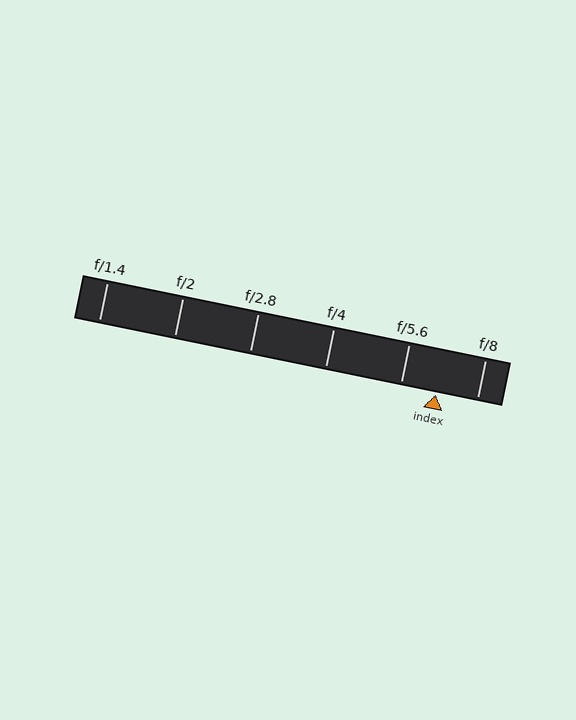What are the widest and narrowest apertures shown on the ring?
The widest aperture shown is f/1.4 and the narrowest is f/8.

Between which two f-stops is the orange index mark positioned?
The index mark is between f/5.6 and f/8.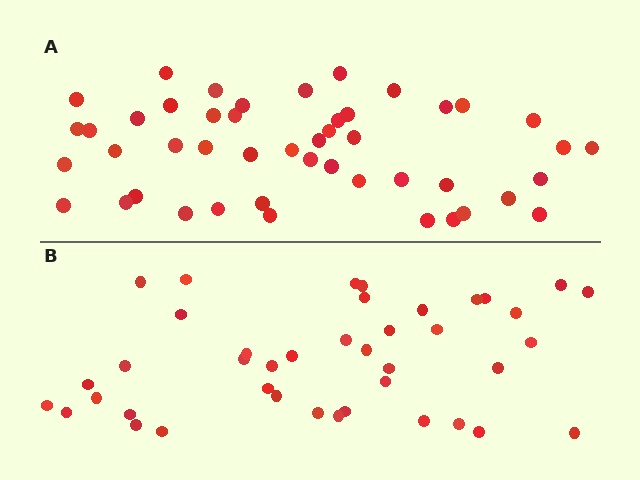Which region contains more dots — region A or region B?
Region A (the top region) has more dots.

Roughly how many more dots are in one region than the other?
Region A has about 6 more dots than region B.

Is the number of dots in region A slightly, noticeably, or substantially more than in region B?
Region A has only slightly more — the two regions are fairly close. The ratio is roughly 1.1 to 1.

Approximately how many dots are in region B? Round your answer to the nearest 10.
About 40 dots. (The exact count is 41, which rounds to 40.)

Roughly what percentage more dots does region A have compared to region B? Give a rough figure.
About 15% more.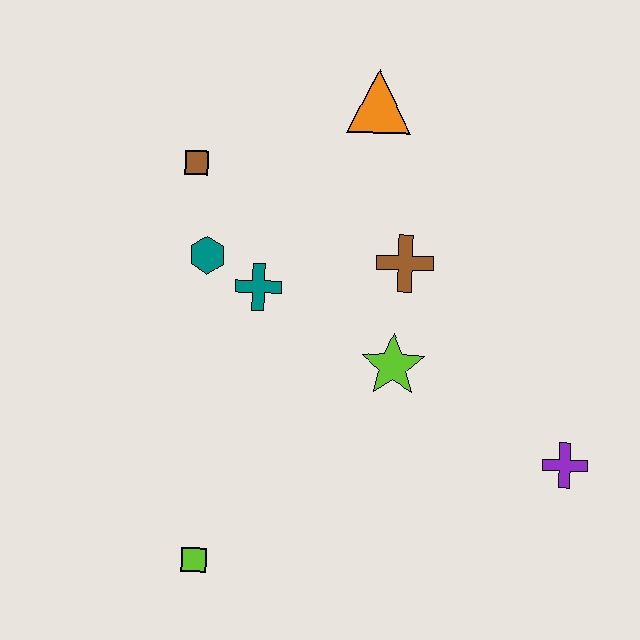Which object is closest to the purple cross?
The lime star is closest to the purple cross.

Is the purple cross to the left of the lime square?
No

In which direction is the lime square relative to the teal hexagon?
The lime square is below the teal hexagon.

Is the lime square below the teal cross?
Yes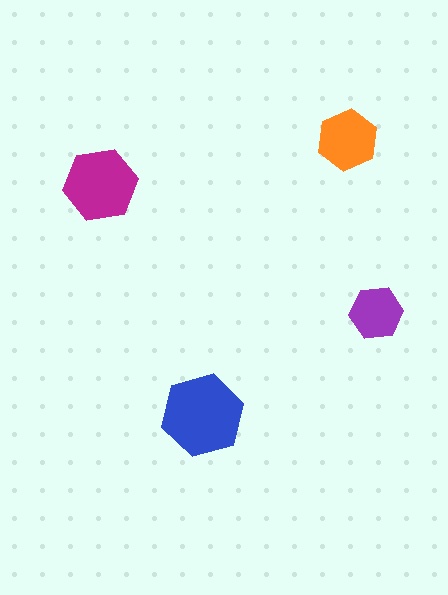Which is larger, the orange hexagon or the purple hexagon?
The orange one.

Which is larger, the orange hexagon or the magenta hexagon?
The magenta one.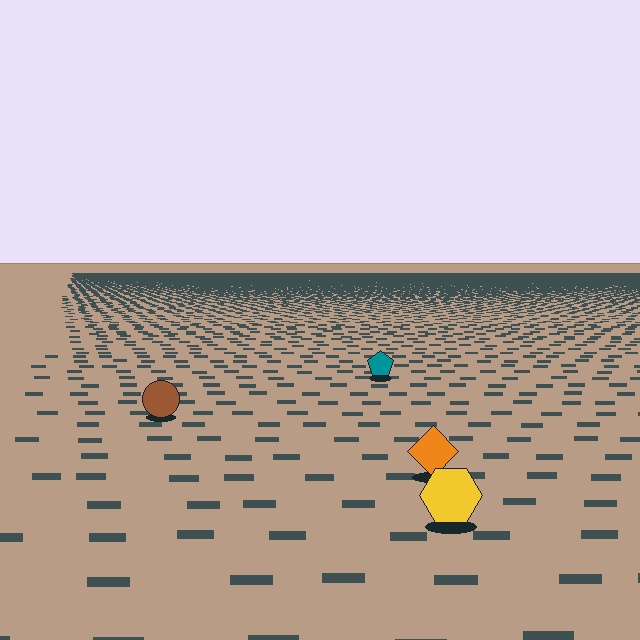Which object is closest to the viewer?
The yellow hexagon is closest. The texture marks near it are larger and more spread out.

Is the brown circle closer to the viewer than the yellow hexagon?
No. The yellow hexagon is closer — you can tell from the texture gradient: the ground texture is coarser near it.